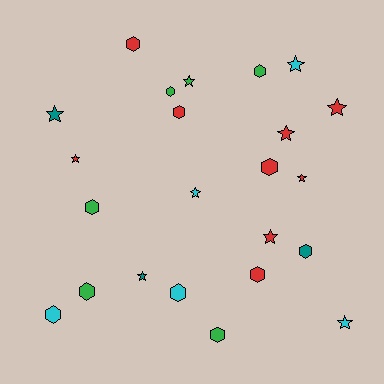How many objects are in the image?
There are 23 objects.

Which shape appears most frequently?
Hexagon, with 12 objects.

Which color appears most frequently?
Red, with 9 objects.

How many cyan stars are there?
There are 3 cyan stars.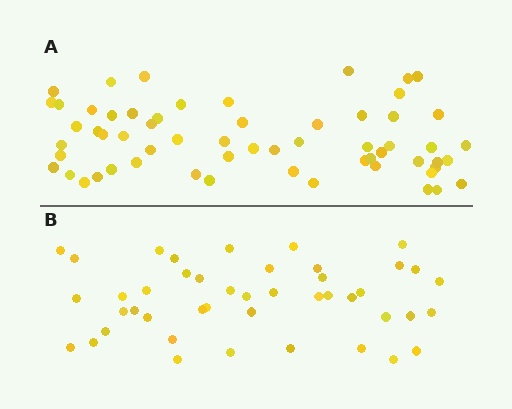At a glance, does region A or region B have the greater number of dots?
Region A (the top region) has more dots.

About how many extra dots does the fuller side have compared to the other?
Region A has approximately 15 more dots than region B.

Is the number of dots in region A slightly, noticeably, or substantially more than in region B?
Region A has noticeably more, but not dramatically so. The ratio is roughly 1.4 to 1.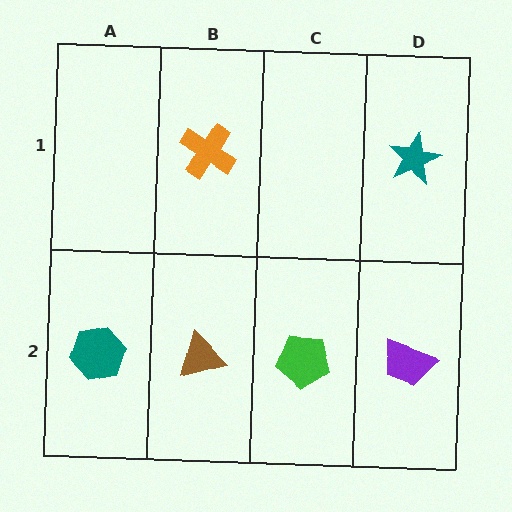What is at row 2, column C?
A green pentagon.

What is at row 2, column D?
A purple trapezoid.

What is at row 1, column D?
A teal star.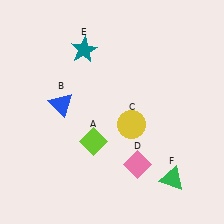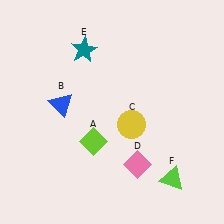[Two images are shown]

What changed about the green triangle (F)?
In Image 1, F is green. In Image 2, it changed to lime.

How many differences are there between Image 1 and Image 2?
There is 1 difference between the two images.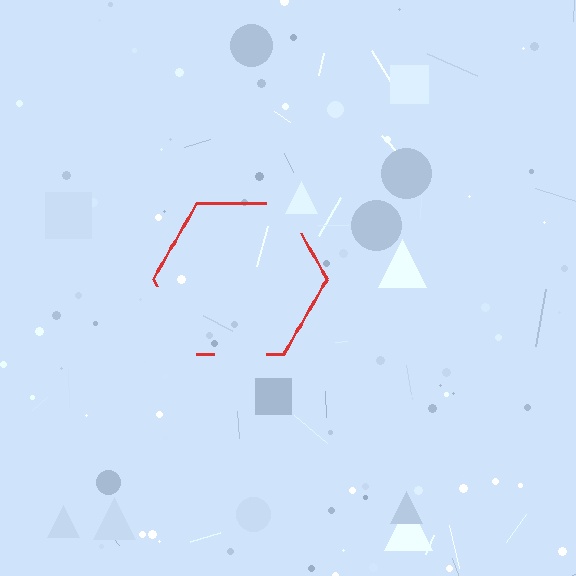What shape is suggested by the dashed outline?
The dashed outline suggests a hexagon.